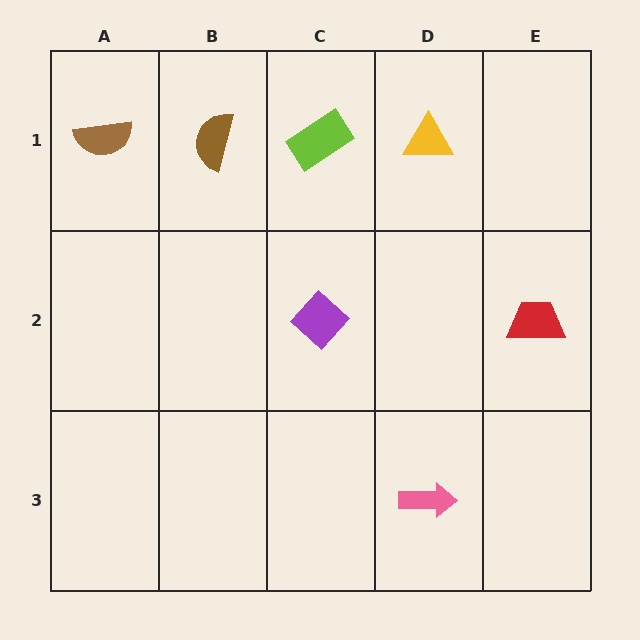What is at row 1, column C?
A lime rectangle.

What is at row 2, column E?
A red trapezoid.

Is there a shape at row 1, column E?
No, that cell is empty.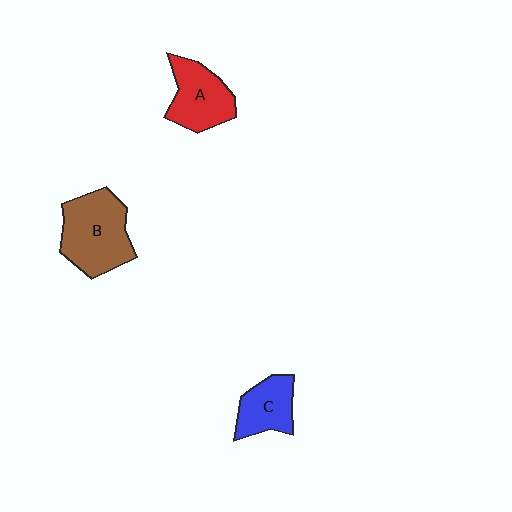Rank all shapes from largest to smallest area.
From largest to smallest: B (brown), A (red), C (blue).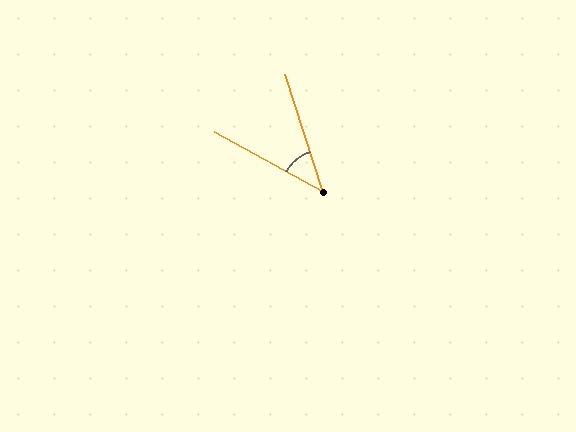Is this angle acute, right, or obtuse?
It is acute.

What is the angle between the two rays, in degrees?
Approximately 43 degrees.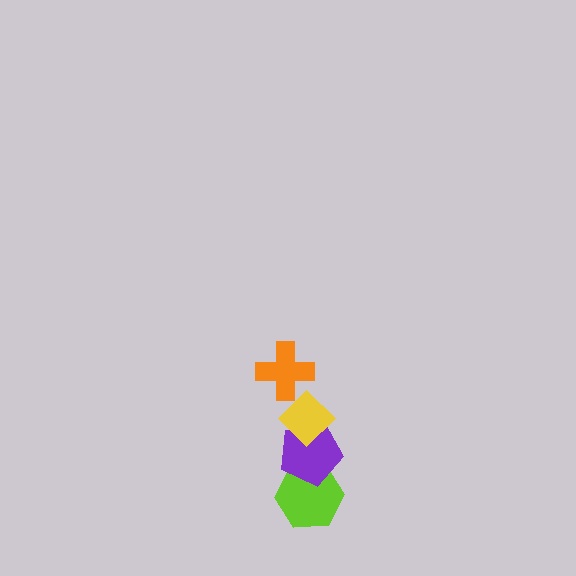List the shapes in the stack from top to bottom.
From top to bottom: the orange cross, the yellow diamond, the purple pentagon, the lime hexagon.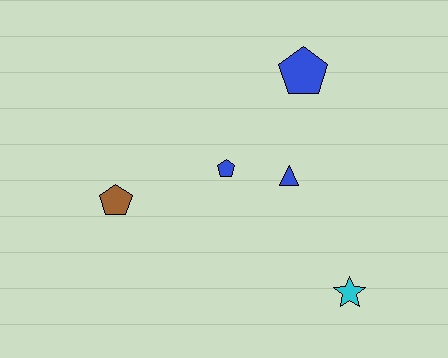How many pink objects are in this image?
There are no pink objects.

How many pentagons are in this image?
There are 3 pentagons.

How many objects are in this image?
There are 5 objects.